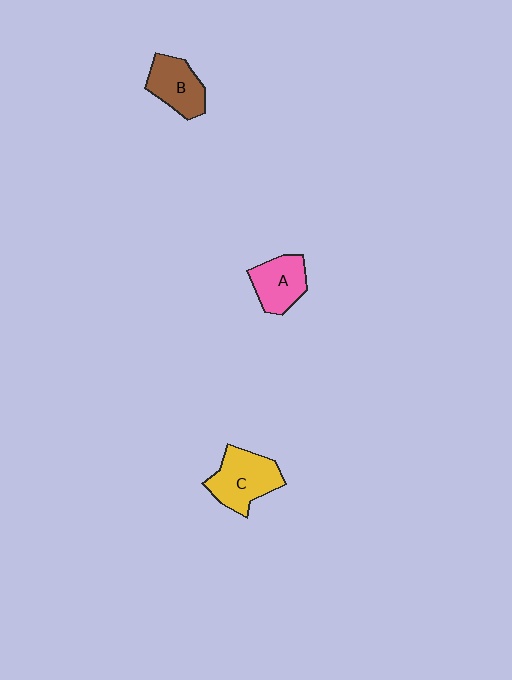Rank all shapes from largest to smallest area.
From largest to smallest: C (yellow), B (brown), A (pink).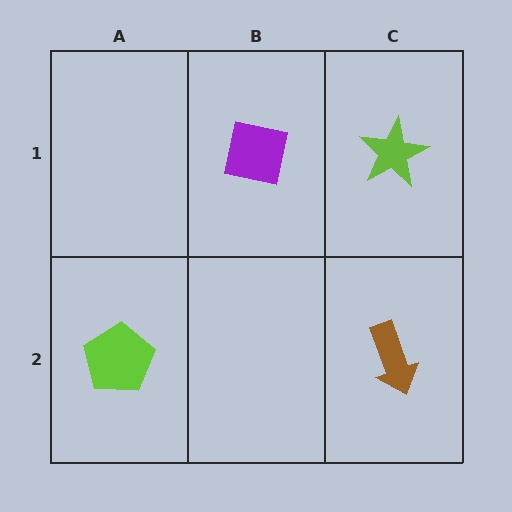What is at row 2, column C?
A brown arrow.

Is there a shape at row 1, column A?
No, that cell is empty.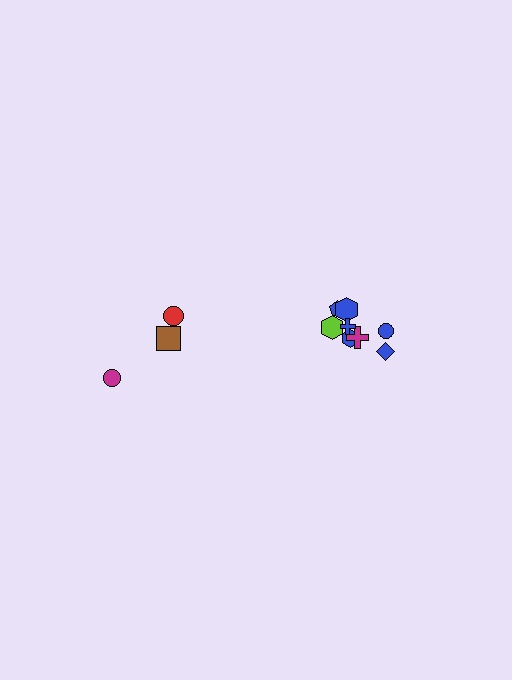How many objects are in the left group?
There are 3 objects.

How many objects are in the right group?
There are 8 objects.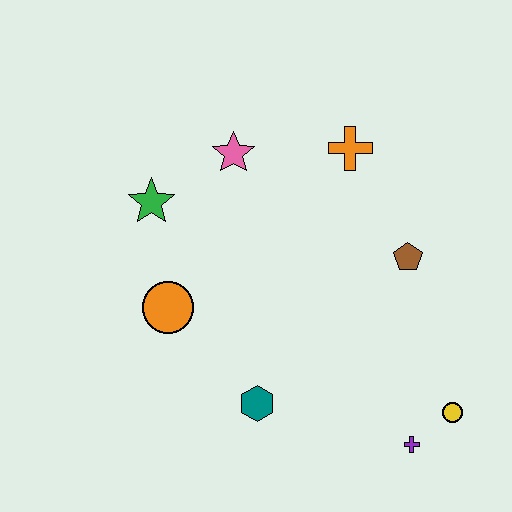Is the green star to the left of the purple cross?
Yes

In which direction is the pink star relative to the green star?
The pink star is to the right of the green star.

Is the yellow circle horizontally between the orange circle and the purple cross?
No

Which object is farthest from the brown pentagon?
The green star is farthest from the brown pentagon.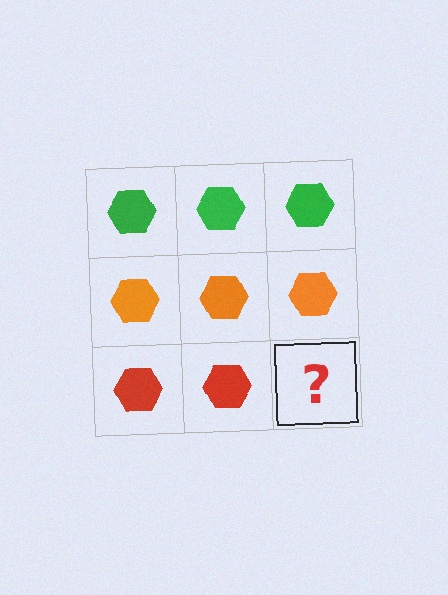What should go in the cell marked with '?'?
The missing cell should contain a red hexagon.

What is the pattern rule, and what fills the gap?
The rule is that each row has a consistent color. The gap should be filled with a red hexagon.